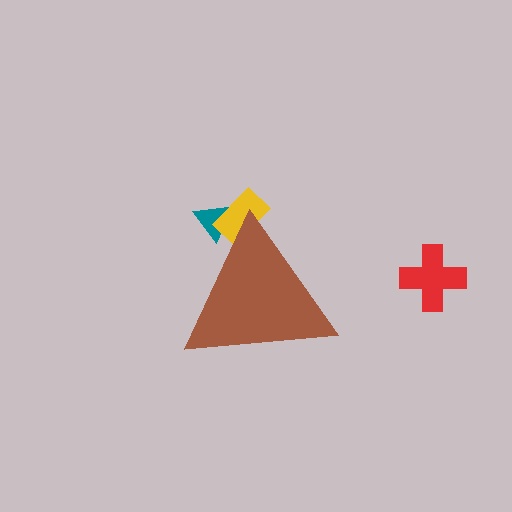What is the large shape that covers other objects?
A brown triangle.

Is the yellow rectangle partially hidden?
Yes, the yellow rectangle is partially hidden behind the brown triangle.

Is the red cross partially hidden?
No, the red cross is fully visible.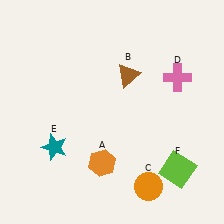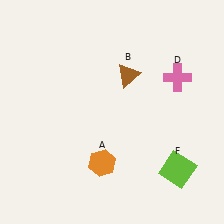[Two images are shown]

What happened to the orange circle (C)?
The orange circle (C) was removed in Image 2. It was in the bottom-right area of Image 1.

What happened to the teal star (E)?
The teal star (E) was removed in Image 2. It was in the bottom-left area of Image 1.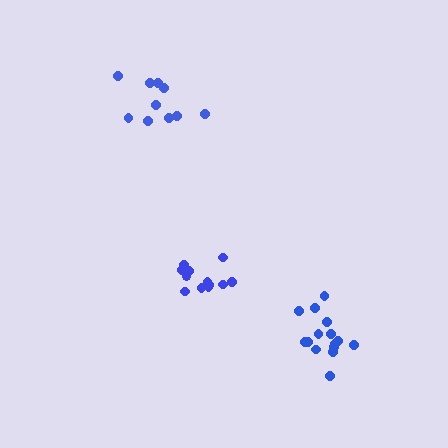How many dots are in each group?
Group 1: 10 dots, Group 2: 12 dots, Group 3: 15 dots (37 total).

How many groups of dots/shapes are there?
There are 3 groups.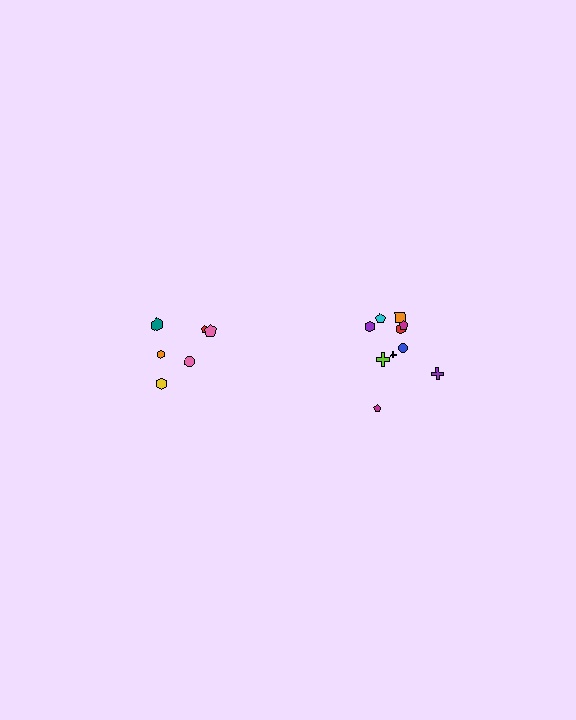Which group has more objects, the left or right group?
The right group.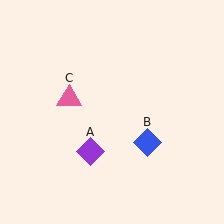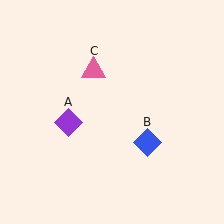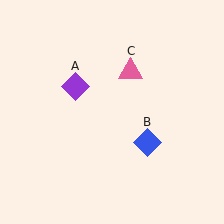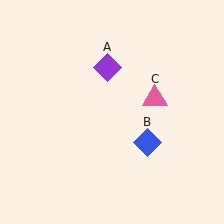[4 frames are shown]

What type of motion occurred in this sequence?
The purple diamond (object A), pink triangle (object C) rotated clockwise around the center of the scene.